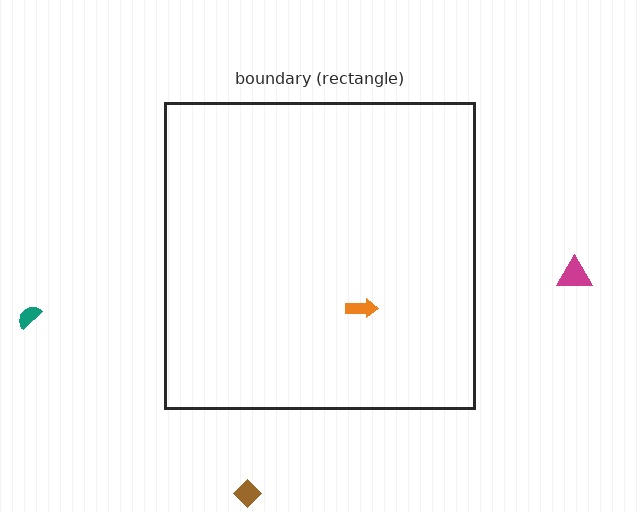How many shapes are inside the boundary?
1 inside, 3 outside.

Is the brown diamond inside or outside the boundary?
Outside.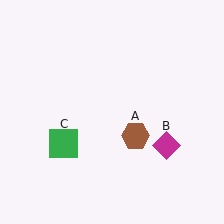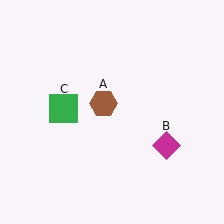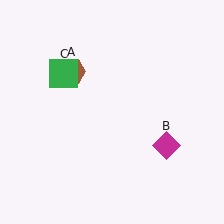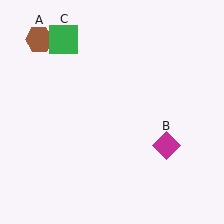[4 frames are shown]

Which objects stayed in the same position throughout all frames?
Magenta diamond (object B) remained stationary.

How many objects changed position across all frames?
2 objects changed position: brown hexagon (object A), green square (object C).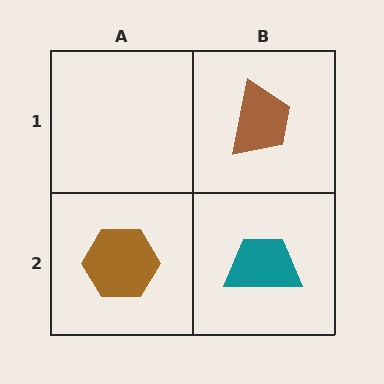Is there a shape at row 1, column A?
No, that cell is empty.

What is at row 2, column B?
A teal trapezoid.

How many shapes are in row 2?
2 shapes.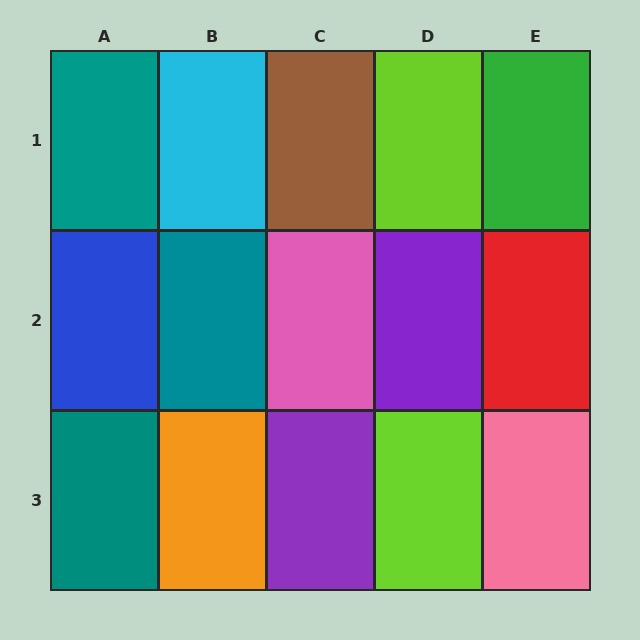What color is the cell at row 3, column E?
Pink.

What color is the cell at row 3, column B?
Orange.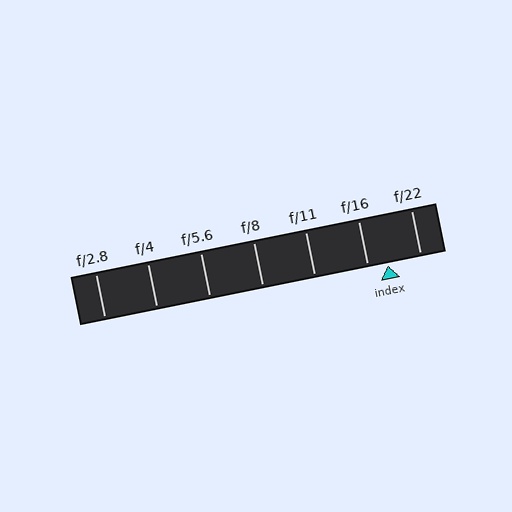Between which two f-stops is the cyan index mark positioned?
The index mark is between f/16 and f/22.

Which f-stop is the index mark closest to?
The index mark is closest to f/16.